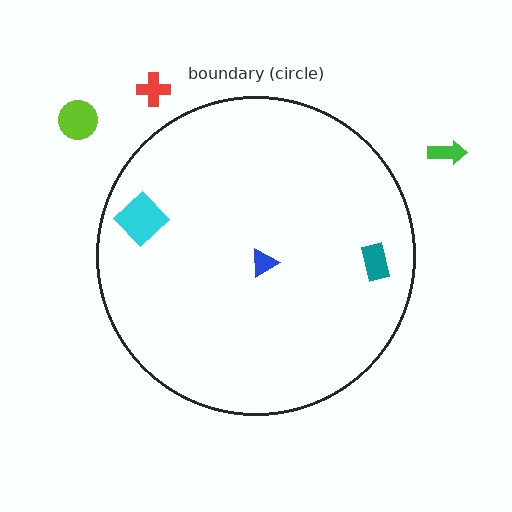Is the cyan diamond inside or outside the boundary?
Inside.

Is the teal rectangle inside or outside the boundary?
Inside.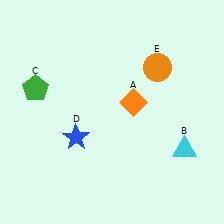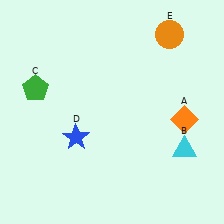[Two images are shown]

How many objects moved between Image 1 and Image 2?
2 objects moved between the two images.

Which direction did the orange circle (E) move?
The orange circle (E) moved up.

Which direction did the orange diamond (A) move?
The orange diamond (A) moved right.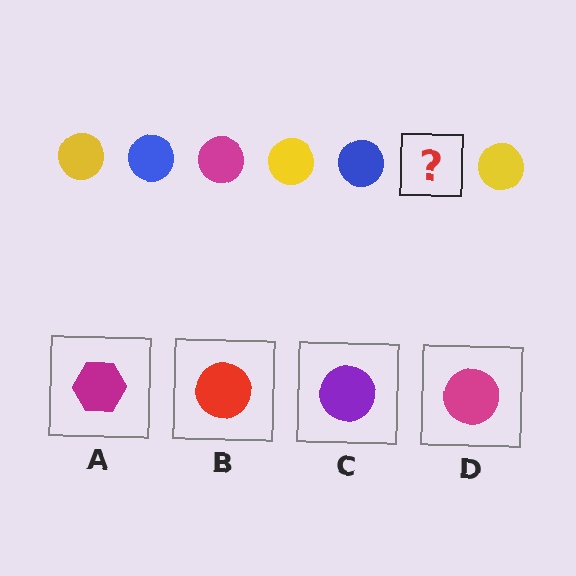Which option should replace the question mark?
Option D.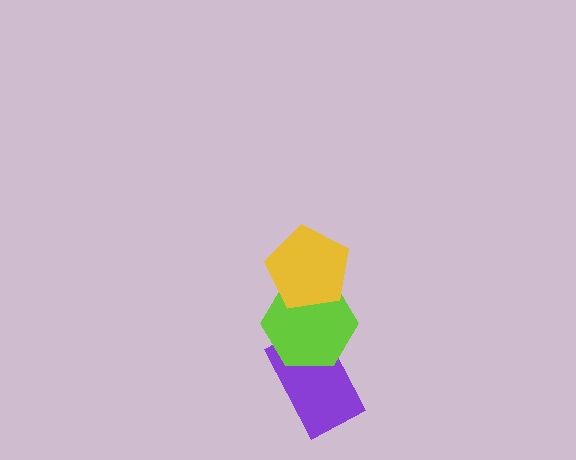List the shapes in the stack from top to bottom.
From top to bottom: the yellow pentagon, the lime hexagon, the purple rectangle.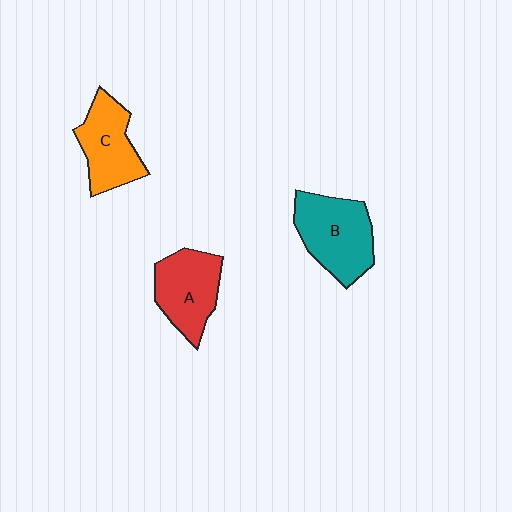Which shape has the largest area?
Shape B (teal).